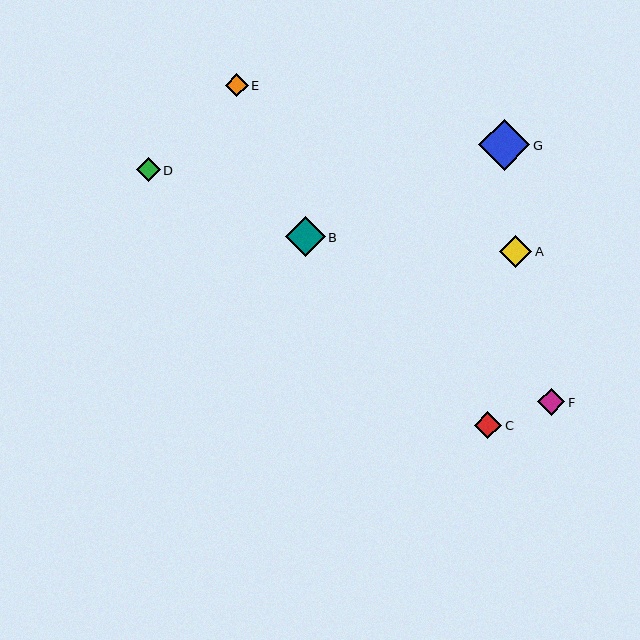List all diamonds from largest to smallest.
From largest to smallest: G, B, A, C, F, D, E.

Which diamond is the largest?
Diamond G is the largest with a size of approximately 51 pixels.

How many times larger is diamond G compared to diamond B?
Diamond G is approximately 1.3 times the size of diamond B.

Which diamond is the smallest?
Diamond E is the smallest with a size of approximately 23 pixels.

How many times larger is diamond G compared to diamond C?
Diamond G is approximately 1.9 times the size of diamond C.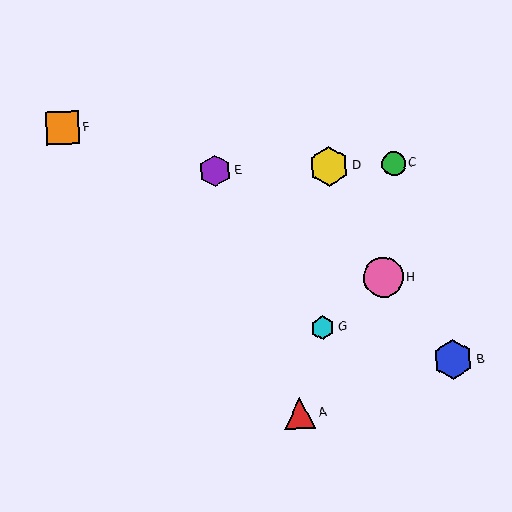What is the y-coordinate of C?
Object C is at y≈163.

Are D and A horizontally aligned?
No, D is at y≈166 and A is at y≈413.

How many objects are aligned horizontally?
3 objects (C, D, E) are aligned horizontally.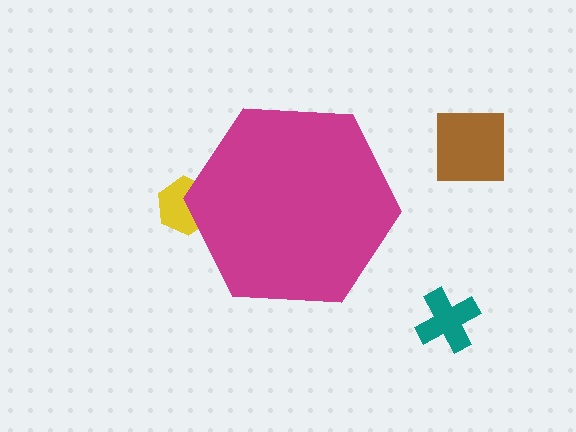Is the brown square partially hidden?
No, the brown square is fully visible.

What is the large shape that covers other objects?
A magenta hexagon.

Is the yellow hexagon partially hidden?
Yes, the yellow hexagon is partially hidden behind the magenta hexagon.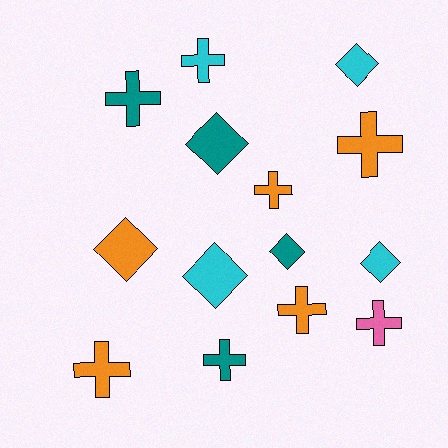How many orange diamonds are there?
There is 1 orange diamond.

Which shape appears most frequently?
Cross, with 8 objects.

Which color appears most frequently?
Orange, with 5 objects.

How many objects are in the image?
There are 14 objects.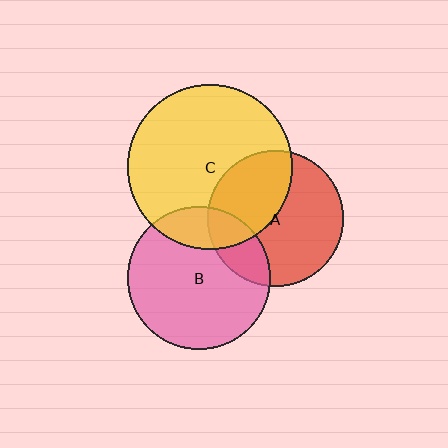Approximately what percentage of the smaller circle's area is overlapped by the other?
Approximately 20%.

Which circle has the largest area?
Circle C (yellow).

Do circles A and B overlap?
Yes.